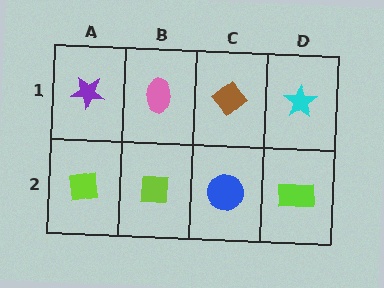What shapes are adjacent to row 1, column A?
A lime square (row 2, column A), a pink ellipse (row 1, column B).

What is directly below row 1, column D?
A lime rectangle.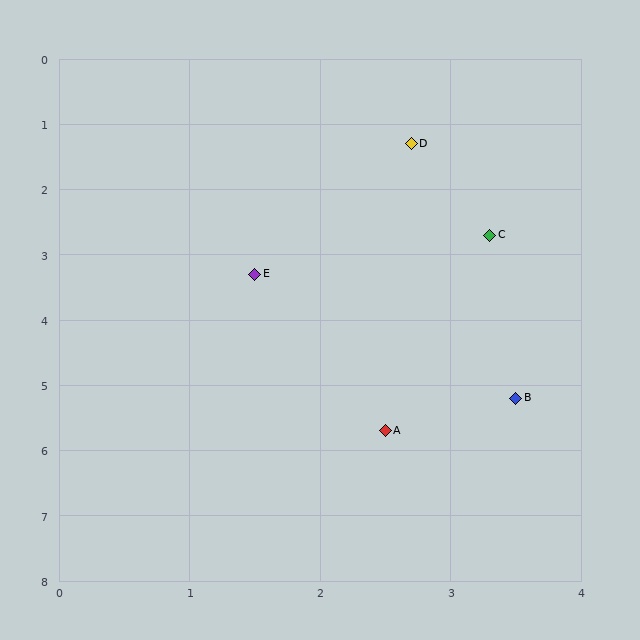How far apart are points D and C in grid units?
Points D and C are about 1.5 grid units apart.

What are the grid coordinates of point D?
Point D is at approximately (2.7, 1.3).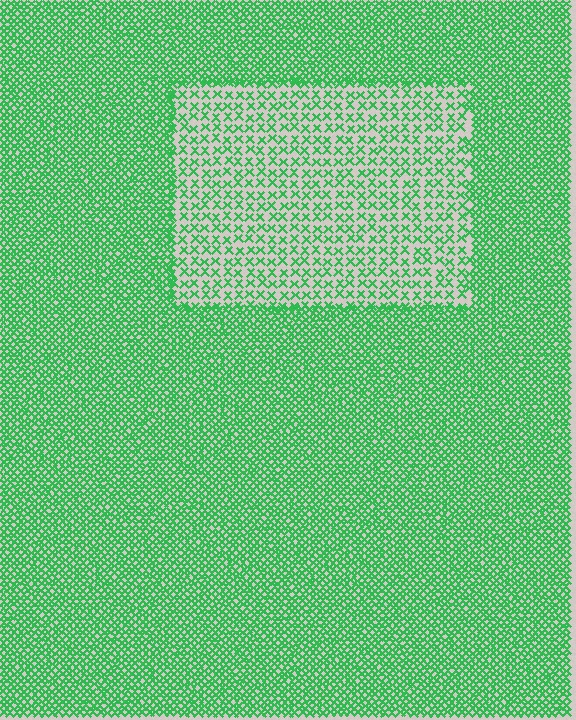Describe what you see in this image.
The image contains small green elements arranged at two different densities. A rectangle-shaped region is visible where the elements are less densely packed than the surrounding area.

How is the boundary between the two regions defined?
The boundary is defined by a change in element density (approximately 2.6x ratio). All elements are the same color, size, and shape.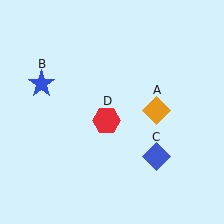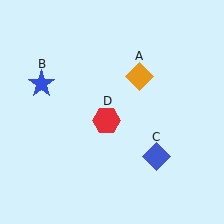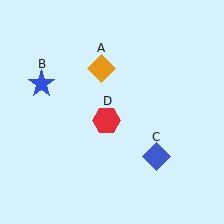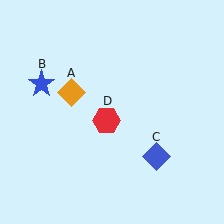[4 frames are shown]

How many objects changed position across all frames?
1 object changed position: orange diamond (object A).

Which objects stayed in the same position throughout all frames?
Blue star (object B) and blue diamond (object C) and red hexagon (object D) remained stationary.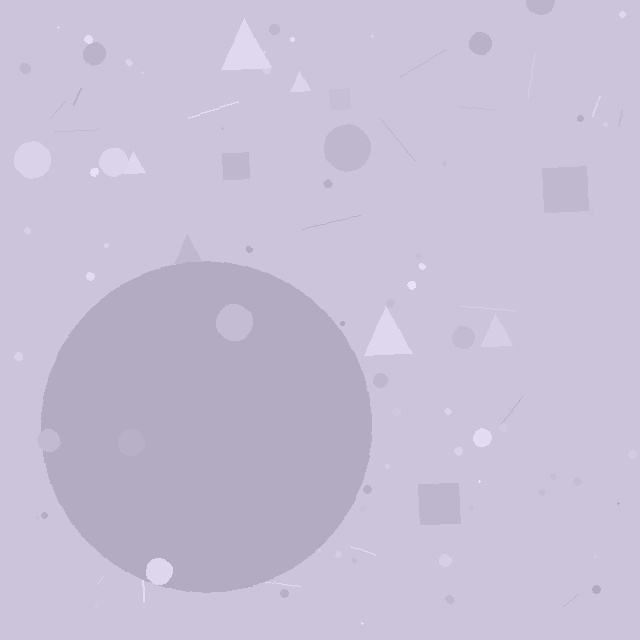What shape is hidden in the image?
A circle is hidden in the image.